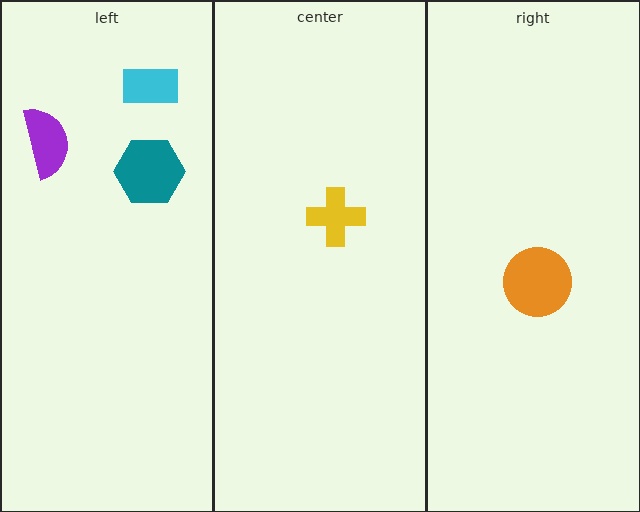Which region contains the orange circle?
The right region.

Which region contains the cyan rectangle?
The left region.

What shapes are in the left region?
The purple semicircle, the cyan rectangle, the teal hexagon.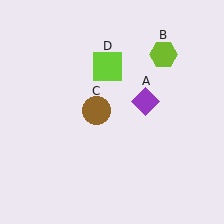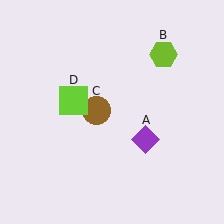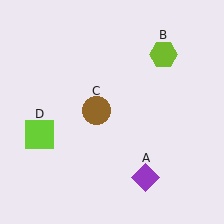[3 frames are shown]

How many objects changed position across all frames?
2 objects changed position: purple diamond (object A), lime square (object D).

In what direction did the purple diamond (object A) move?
The purple diamond (object A) moved down.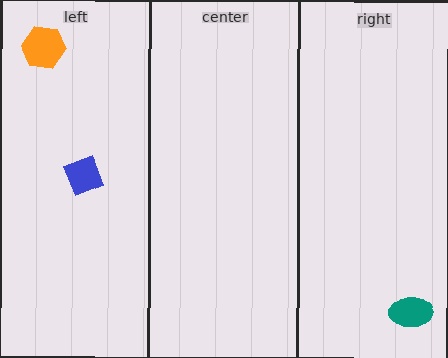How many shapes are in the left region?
2.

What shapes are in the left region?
The blue diamond, the orange hexagon.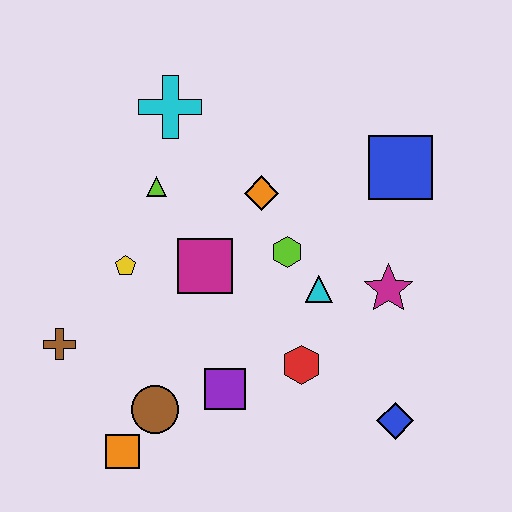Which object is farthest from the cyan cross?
The blue diamond is farthest from the cyan cross.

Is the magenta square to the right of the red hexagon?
No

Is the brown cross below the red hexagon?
No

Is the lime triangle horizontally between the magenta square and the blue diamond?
No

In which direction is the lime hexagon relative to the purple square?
The lime hexagon is above the purple square.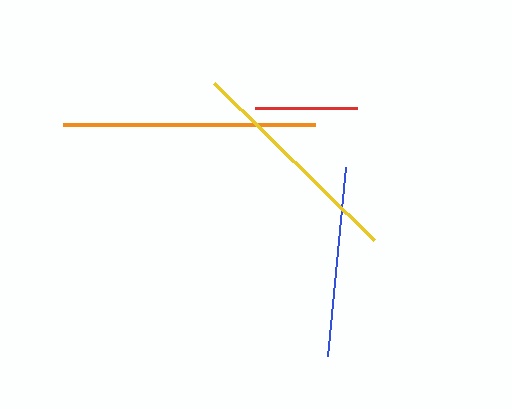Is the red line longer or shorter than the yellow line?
The yellow line is longer than the red line.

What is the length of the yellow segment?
The yellow segment is approximately 224 pixels long.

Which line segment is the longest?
The orange line is the longest at approximately 252 pixels.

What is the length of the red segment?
The red segment is approximately 102 pixels long.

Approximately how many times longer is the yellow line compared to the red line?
The yellow line is approximately 2.2 times the length of the red line.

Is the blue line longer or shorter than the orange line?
The orange line is longer than the blue line.